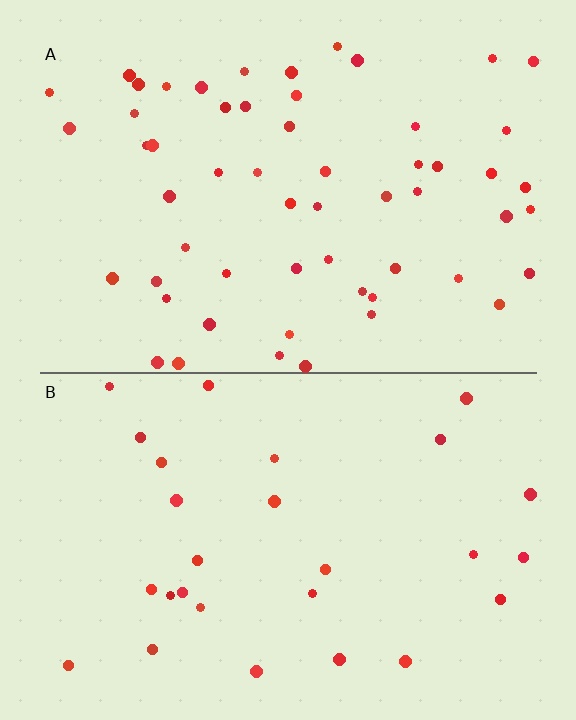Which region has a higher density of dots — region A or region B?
A (the top).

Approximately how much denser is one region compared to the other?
Approximately 2.0× — region A over region B.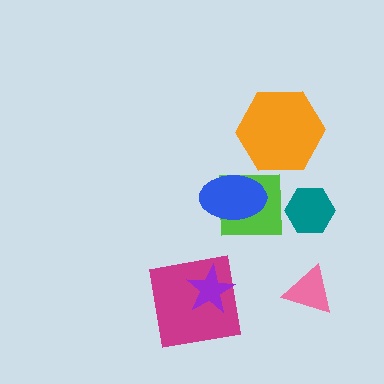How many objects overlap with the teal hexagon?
0 objects overlap with the teal hexagon.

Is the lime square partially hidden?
Yes, it is partially covered by another shape.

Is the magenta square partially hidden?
Yes, it is partially covered by another shape.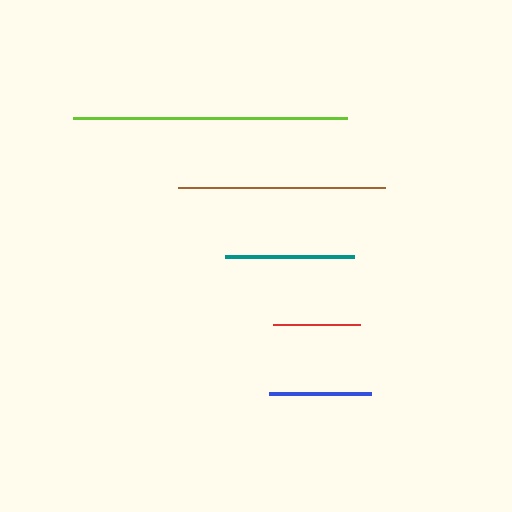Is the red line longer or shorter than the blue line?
The blue line is longer than the red line.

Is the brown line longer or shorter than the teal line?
The brown line is longer than the teal line.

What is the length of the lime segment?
The lime segment is approximately 275 pixels long.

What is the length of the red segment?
The red segment is approximately 87 pixels long.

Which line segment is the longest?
The lime line is the longest at approximately 275 pixels.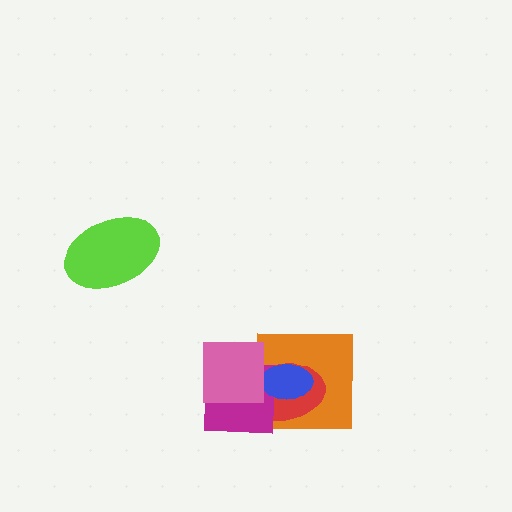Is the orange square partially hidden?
Yes, it is partially covered by another shape.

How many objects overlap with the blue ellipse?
3 objects overlap with the blue ellipse.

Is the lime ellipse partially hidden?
No, no other shape covers it.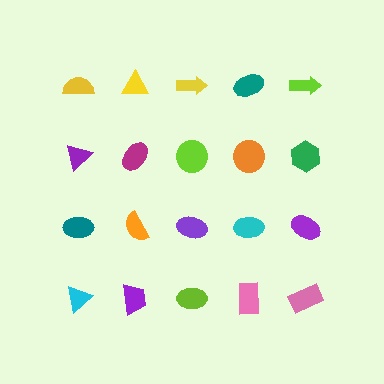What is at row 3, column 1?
A teal ellipse.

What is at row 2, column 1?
A purple triangle.